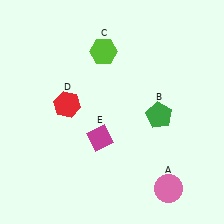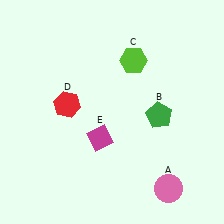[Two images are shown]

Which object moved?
The lime hexagon (C) moved right.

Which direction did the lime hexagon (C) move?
The lime hexagon (C) moved right.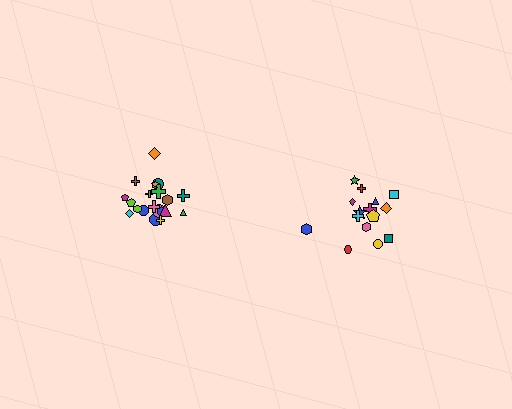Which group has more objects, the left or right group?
The left group.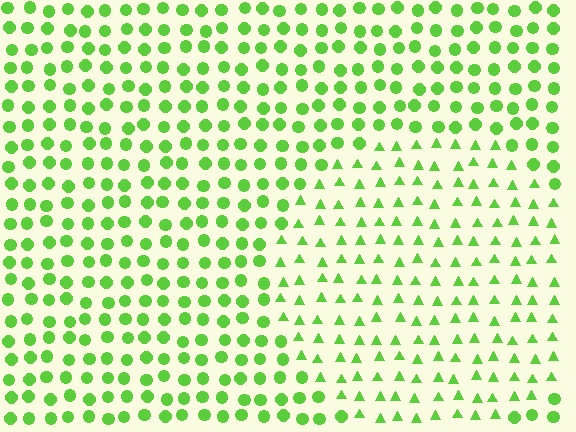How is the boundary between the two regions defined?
The boundary is defined by a change in element shape: triangles inside vs. circles outside. All elements share the same color and spacing.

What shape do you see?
I see a circle.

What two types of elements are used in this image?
The image uses triangles inside the circle region and circles outside it.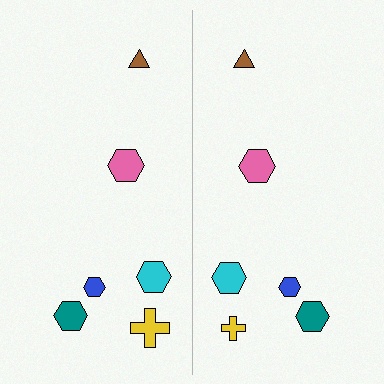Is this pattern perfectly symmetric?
No, the pattern is not perfectly symmetric. The yellow cross on the right side has a different size than its mirror counterpart.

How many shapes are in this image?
There are 12 shapes in this image.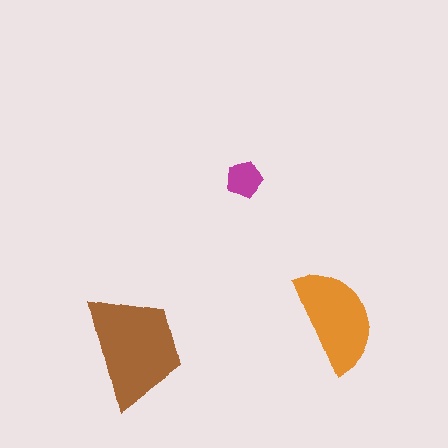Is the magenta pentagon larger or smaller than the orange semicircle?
Smaller.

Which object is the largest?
The brown trapezoid.